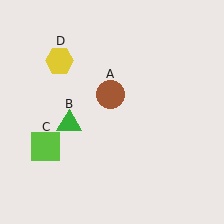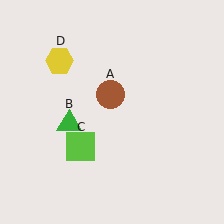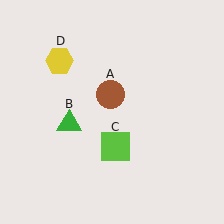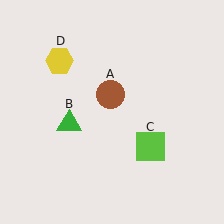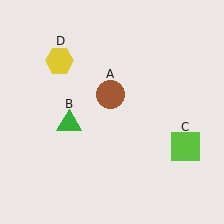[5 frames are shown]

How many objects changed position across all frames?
1 object changed position: lime square (object C).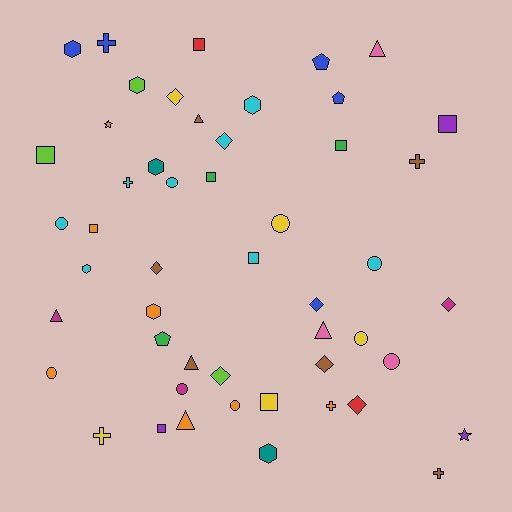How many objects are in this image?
There are 50 objects.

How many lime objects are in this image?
There are 3 lime objects.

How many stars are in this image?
There are 2 stars.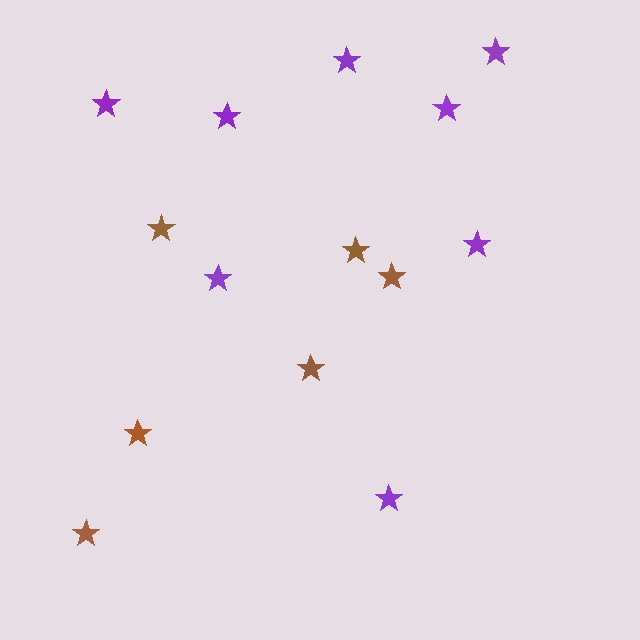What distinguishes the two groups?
There are 2 groups: one group of purple stars (8) and one group of brown stars (6).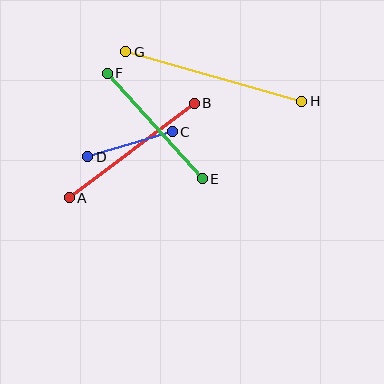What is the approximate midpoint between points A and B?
The midpoint is at approximately (132, 151) pixels.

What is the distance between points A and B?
The distance is approximately 157 pixels.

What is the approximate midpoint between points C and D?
The midpoint is at approximately (130, 144) pixels.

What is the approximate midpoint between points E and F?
The midpoint is at approximately (155, 126) pixels.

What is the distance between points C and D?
The distance is approximately 88 pixels.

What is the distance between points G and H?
The distance is approximately 183 pixels.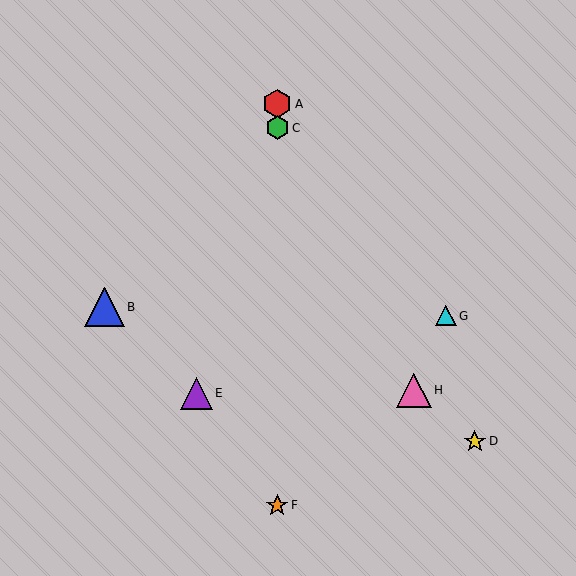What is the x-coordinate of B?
Object B is at x≈104.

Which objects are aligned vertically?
Objects A, C, F are aligned vertically.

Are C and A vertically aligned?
Yes, both are at x≈277.